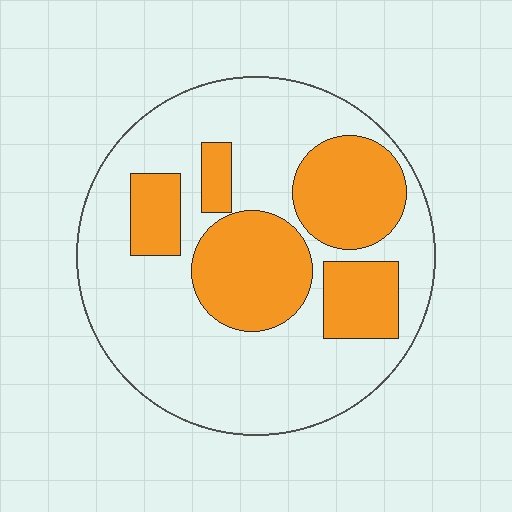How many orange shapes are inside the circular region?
5.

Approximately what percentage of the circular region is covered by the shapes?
Approximately 35%.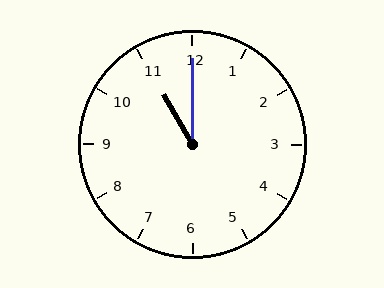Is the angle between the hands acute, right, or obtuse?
It is acute.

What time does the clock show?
11:00.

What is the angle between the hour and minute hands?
Approximately 30 degrees.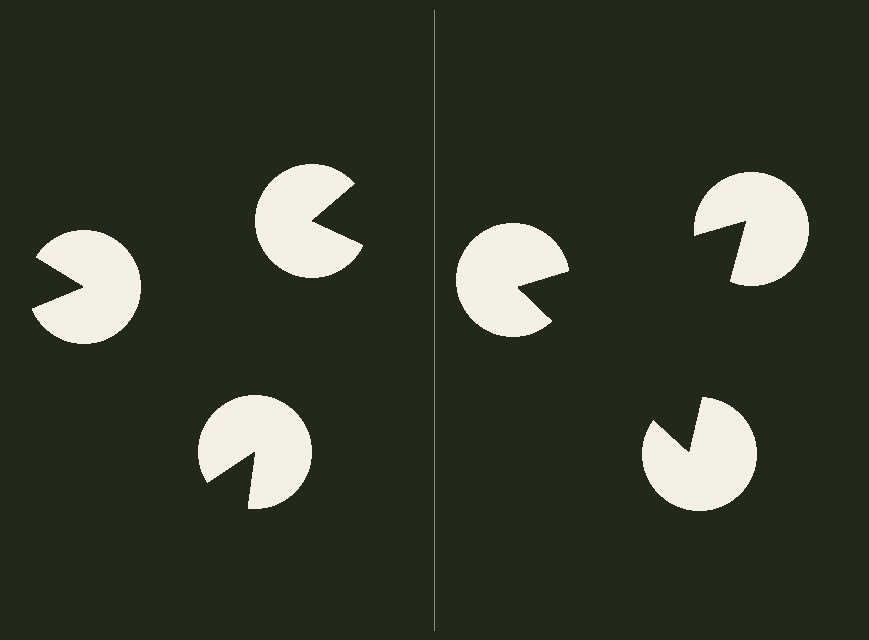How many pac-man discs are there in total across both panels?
6 — 3 on each side.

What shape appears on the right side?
An illusory triangle.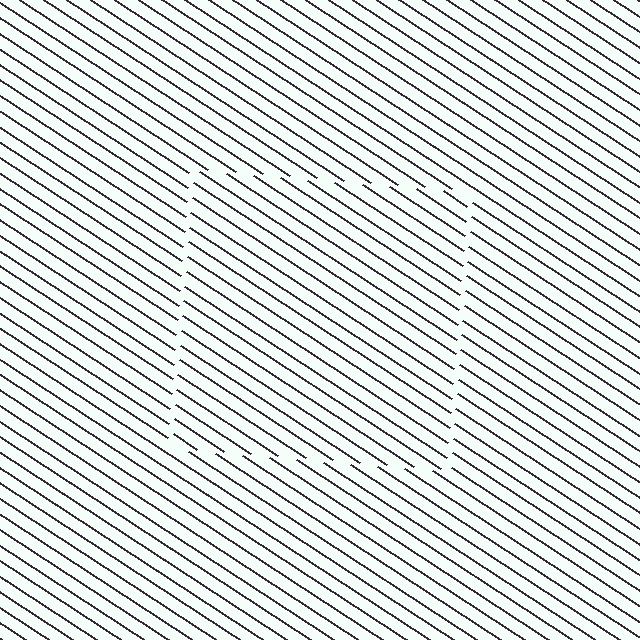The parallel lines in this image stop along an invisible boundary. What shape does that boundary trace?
An illusory square. The interior of the shape contains the same grating, shifted by half a period — the contour is defined by the phase discontinuity where line-ends from the inner and outer gratings abut.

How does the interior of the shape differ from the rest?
The interior of the shape contains the same grating, shifted by half a period — the contour is defined by the phase discontinuity where line-ends from the inner and outer gratings abut.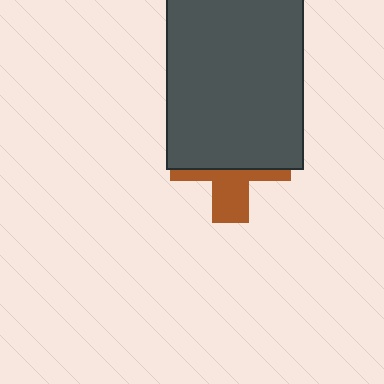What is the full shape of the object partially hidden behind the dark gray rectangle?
The partially hidden object is a brown cross.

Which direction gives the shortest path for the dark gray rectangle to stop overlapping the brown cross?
Moving up gives the shortest separation.